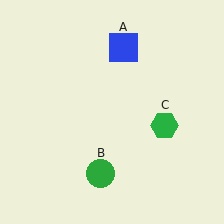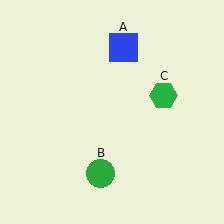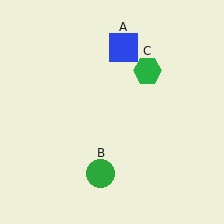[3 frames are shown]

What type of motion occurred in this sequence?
The green hexagon (object C) rotated counterclockwise around the center of the scene.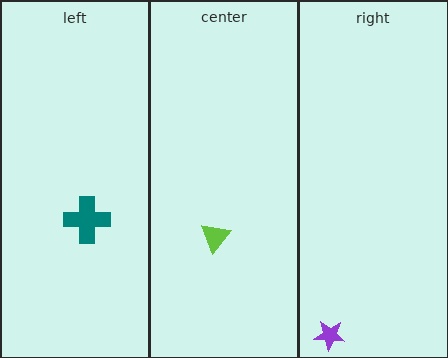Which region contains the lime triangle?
The center region.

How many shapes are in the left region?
1.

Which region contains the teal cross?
The left region.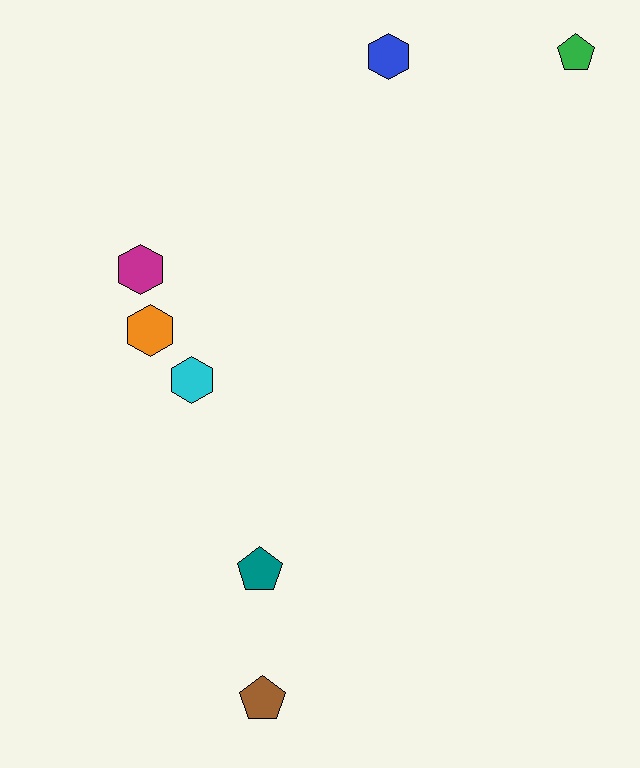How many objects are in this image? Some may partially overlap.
There are 7 objects.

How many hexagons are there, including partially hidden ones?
There are 4 hexagons.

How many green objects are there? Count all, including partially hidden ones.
There is 1 green object.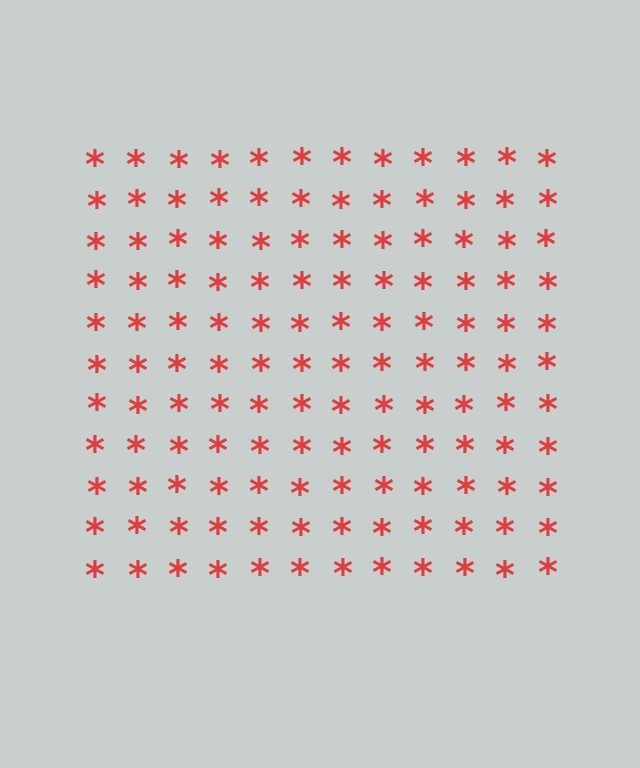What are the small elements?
The small elements are asterisks.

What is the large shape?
The large shape is a square.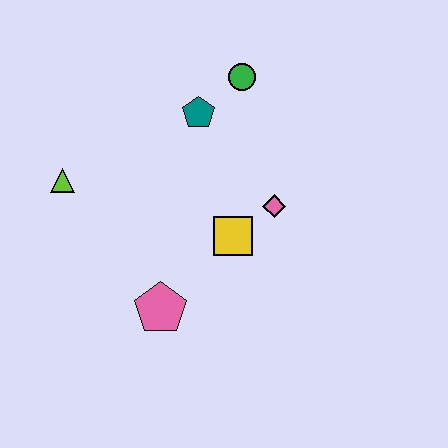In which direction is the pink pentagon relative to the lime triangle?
The pink pentagon is below the lime triangle.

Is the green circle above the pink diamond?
Yes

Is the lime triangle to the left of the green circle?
Yes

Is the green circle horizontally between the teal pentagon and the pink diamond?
Yes